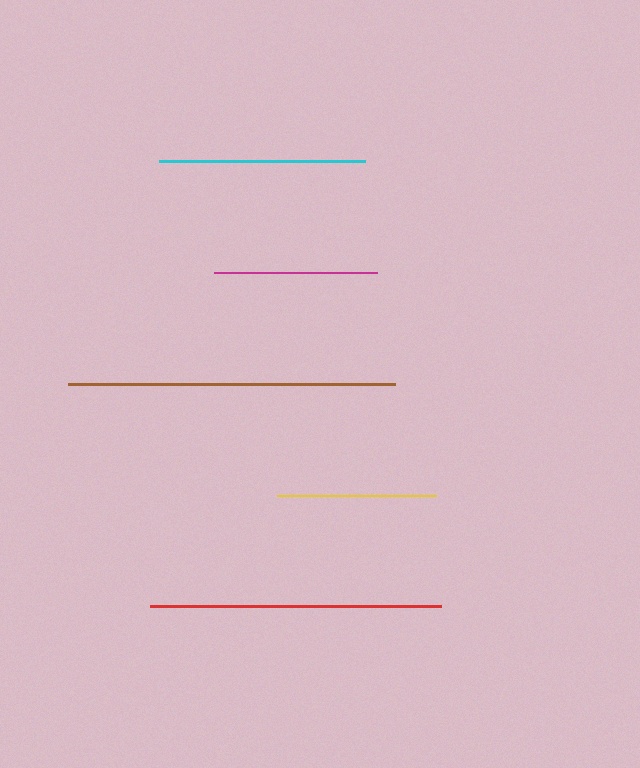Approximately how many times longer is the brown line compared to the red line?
The brown line is approximately 1.1 times the length of the red line.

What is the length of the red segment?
The red segment is approximately 291 pixels long.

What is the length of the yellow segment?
The yellow segment is approximately 159 pixels long.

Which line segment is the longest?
The brown line is the longest at approximately 327 pixels.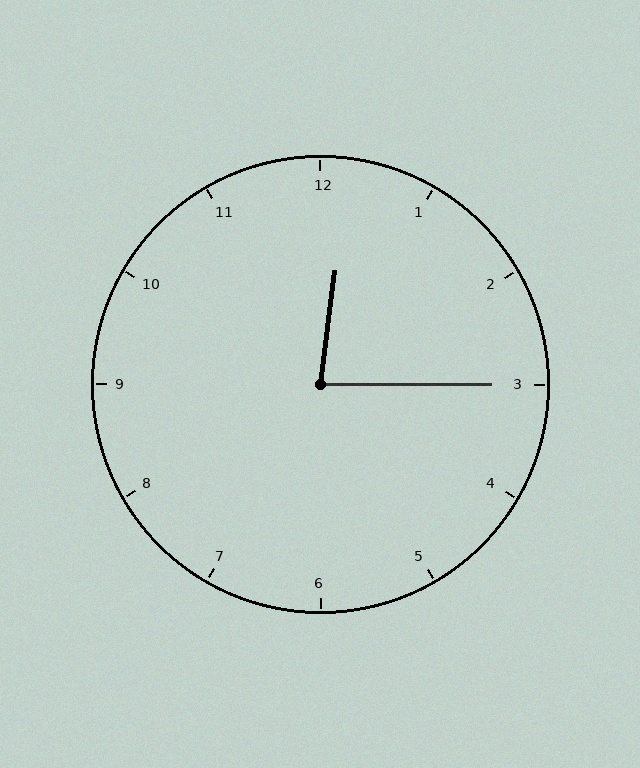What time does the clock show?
12:15.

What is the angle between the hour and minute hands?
Approximately 82 degrees.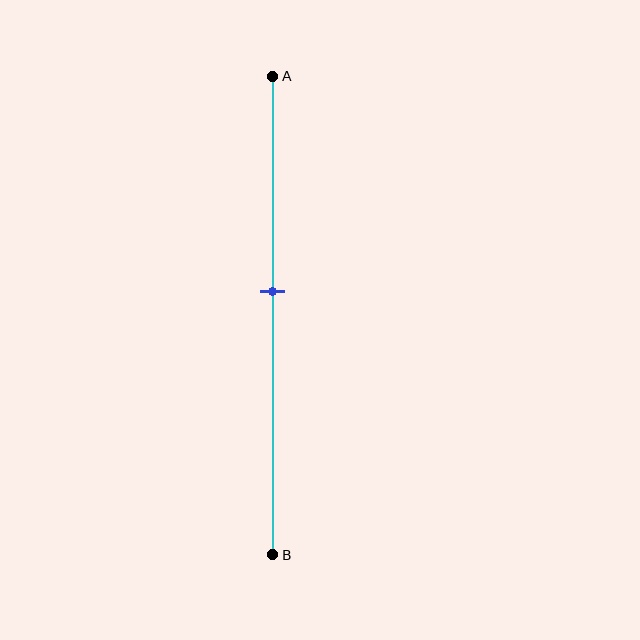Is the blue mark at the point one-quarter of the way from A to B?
No, the mark is at about 45% from A, not at the 25% one-quarter point.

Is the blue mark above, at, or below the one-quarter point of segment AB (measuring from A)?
The blue mark is below the one-quarter point of segment AB.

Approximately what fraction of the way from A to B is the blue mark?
The blue mark is approximately 45% of the way from A to B.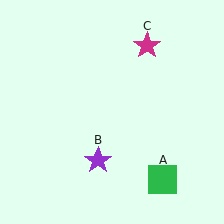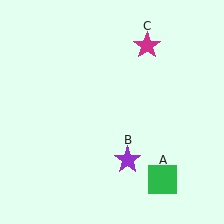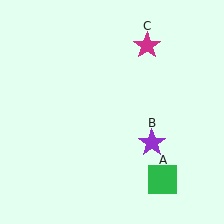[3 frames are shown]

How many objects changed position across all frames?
1 object changed position: purple star (object B).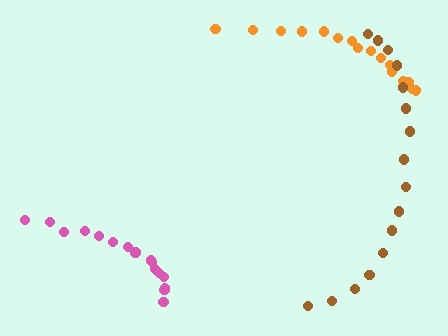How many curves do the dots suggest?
There are 3 distinct paths.